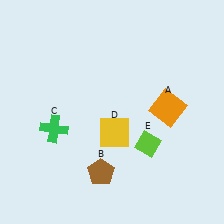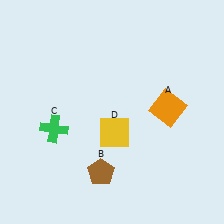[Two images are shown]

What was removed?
The lime diamond (E) was removed in Image 2.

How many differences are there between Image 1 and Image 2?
There is 1 difference between the two images.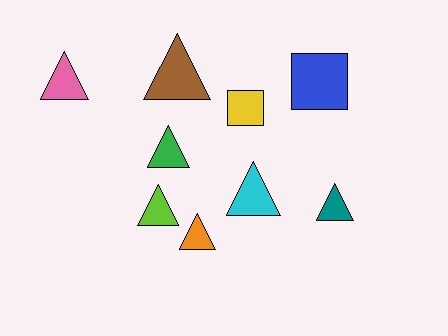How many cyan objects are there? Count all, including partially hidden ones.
There is 1 cyan object.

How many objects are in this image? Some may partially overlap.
There are 9 objects.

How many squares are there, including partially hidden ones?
There are 2 squares.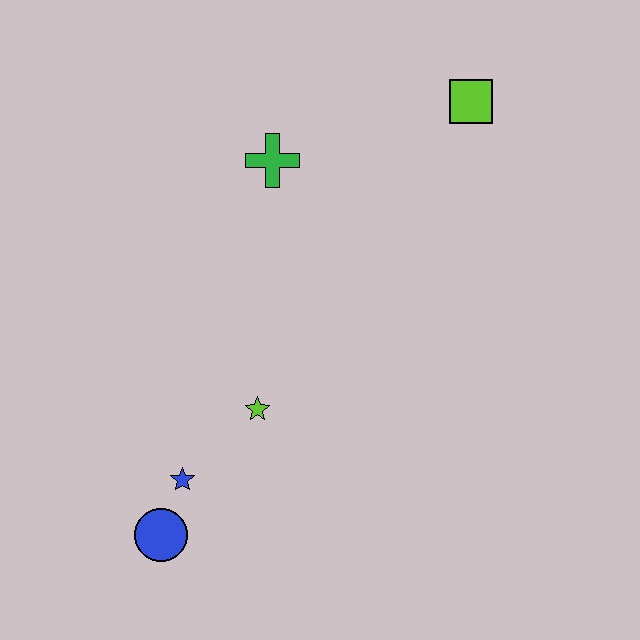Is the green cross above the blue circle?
Yes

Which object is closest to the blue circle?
The blue star is closest to the blue circle.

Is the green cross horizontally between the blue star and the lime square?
Yes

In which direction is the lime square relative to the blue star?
The lime square is above the blue star.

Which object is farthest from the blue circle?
The lime square is farthest from the blue circle.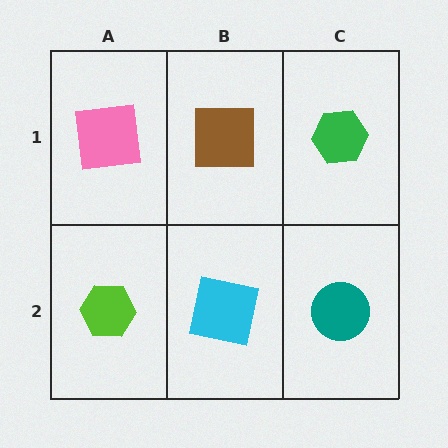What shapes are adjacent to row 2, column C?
A green hexagon (row 1, column C), a cyan square (row 2, column B).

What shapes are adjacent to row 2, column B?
A brown square (row 1, column B), a lime hexagon (row 2, column A), a teal circle (row 2, column C).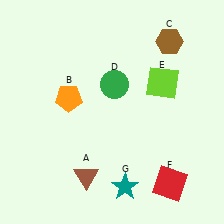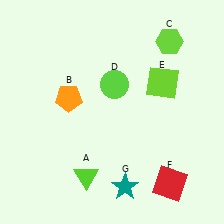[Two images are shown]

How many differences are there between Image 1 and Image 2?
There are 3 differences between the two images.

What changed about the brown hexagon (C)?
In Image 1, C is brown. In Image 2, it changed to lime.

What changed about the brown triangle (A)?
In Image 1, A is brown. In Image 2, it changed to lime.